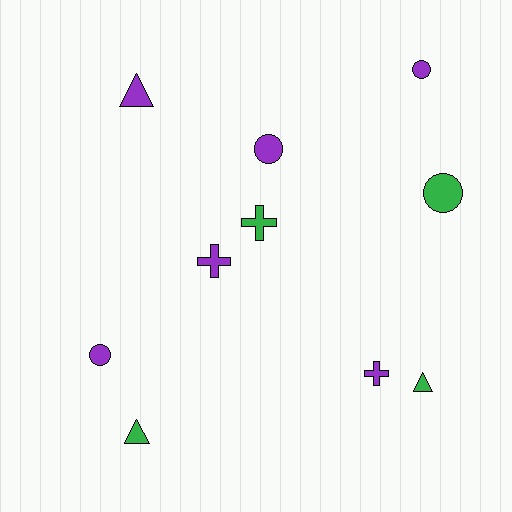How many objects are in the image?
There are 10 objects.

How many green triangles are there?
There are 2 green triangles.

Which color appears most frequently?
Purple, with 6 objects.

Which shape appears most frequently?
Circle, with 4 objects.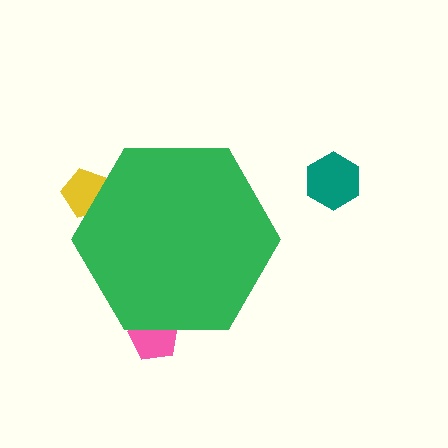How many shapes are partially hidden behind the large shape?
2 shapes are partially hidden.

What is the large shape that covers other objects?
A green hexagon.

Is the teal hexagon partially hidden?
No, the teal hexagon is fully visible.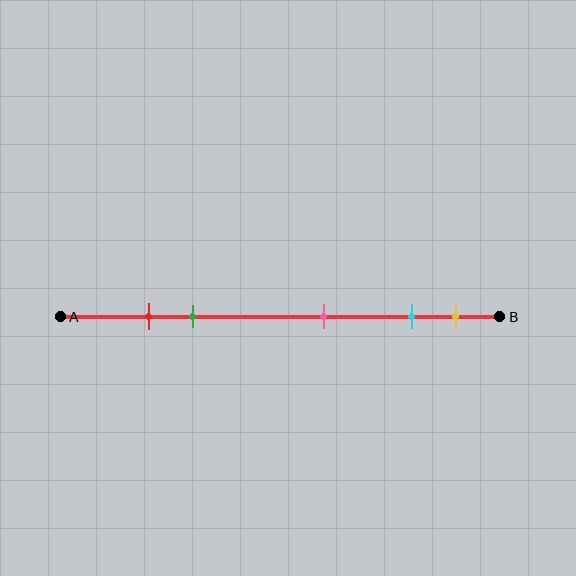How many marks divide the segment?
There are 5 marks dividing the segment.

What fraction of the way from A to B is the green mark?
The green mark is approximately 30% (0.3) of the way from A to B.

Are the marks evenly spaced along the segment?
No, the marks are not evenly spaced.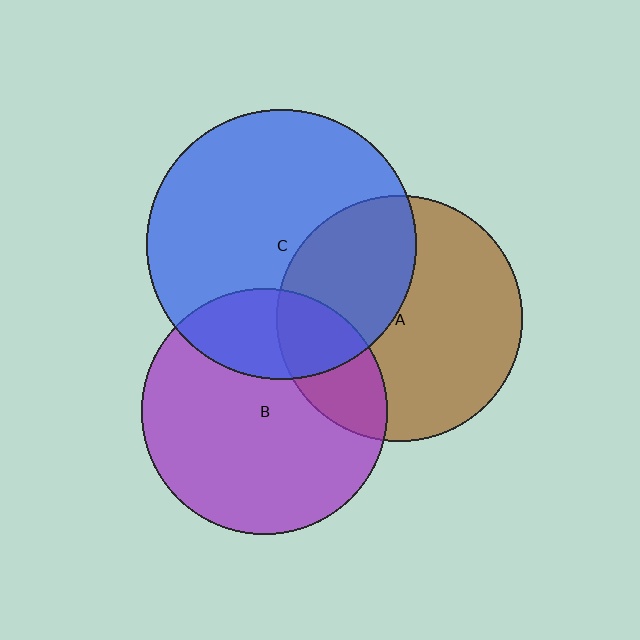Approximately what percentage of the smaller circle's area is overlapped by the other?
Approximately 20%.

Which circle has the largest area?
Circle C (blue).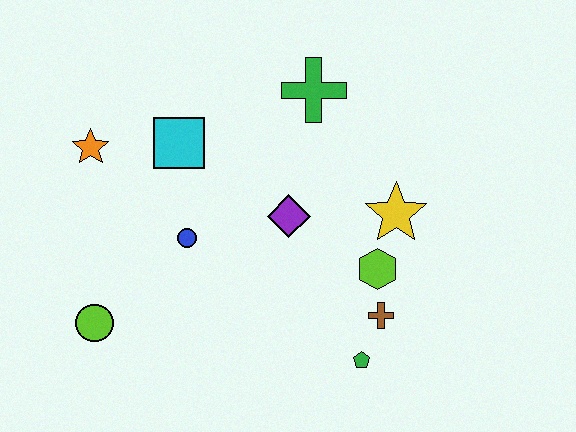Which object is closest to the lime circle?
The blue circle is closest to the lime circle.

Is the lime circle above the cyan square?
No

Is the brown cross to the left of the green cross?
No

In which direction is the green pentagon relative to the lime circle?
The green pentagon is to the right of the lime circle.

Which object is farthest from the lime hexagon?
The orange star is farthest from the lime hexagon.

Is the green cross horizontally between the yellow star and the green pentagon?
No